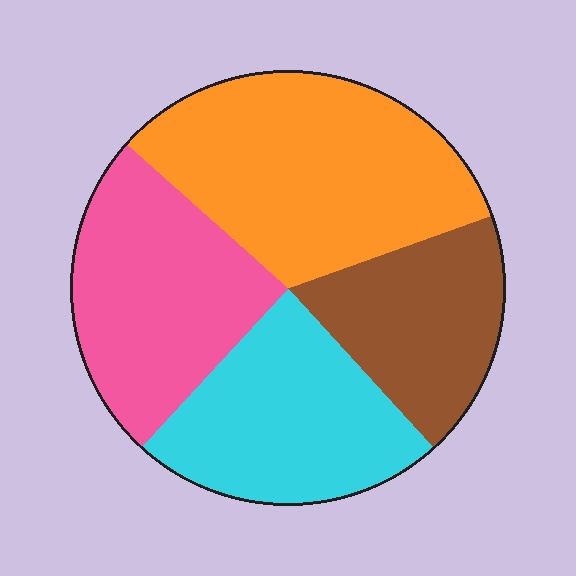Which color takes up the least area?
Brown, at roughly 20%.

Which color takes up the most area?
Orange, at roughly 35%.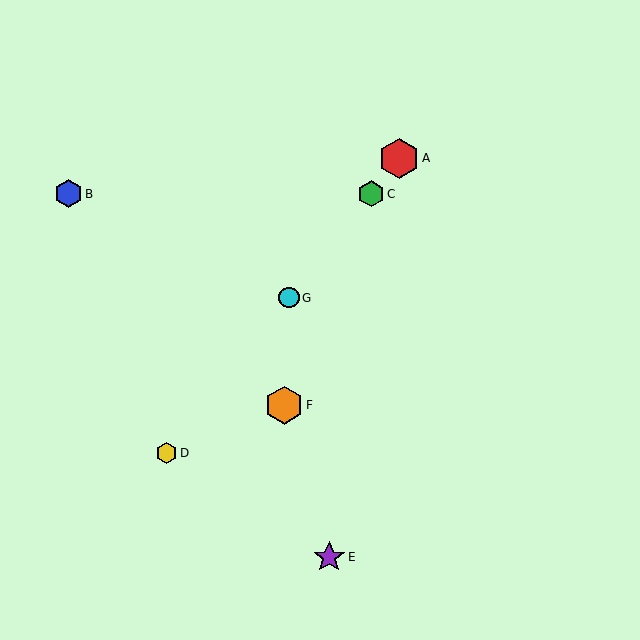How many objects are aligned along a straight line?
4 objects (A, C, D, G) are aligned along a straight line.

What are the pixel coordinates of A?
Object A is at (399, 158).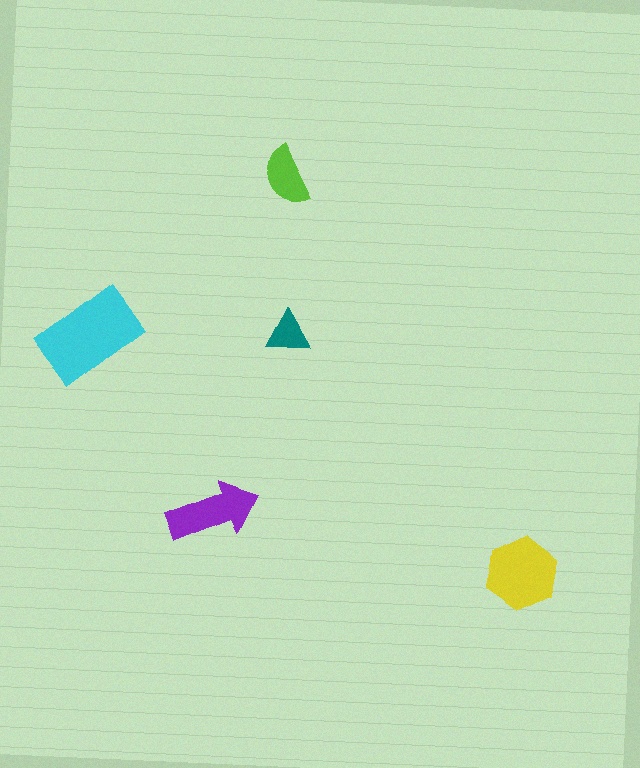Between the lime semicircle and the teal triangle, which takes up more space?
The lime semicircle.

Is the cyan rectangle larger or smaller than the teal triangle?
Larger.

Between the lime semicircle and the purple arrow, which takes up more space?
The purple arrow.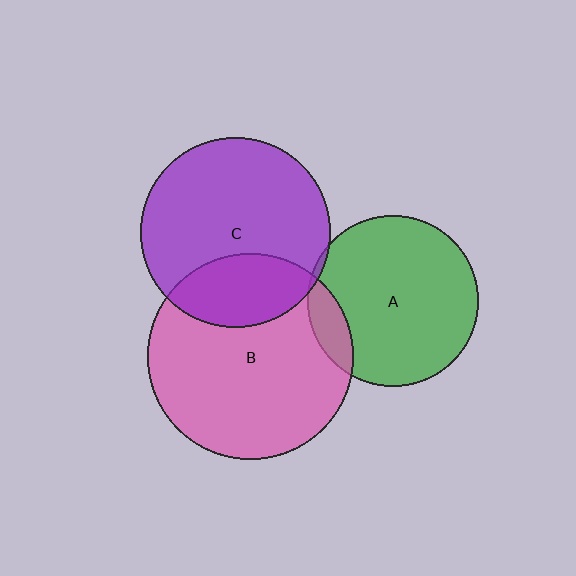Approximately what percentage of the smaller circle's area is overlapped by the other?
Approximately 25%.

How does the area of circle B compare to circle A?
Approximately 1.4 times.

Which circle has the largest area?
Circle B (pink).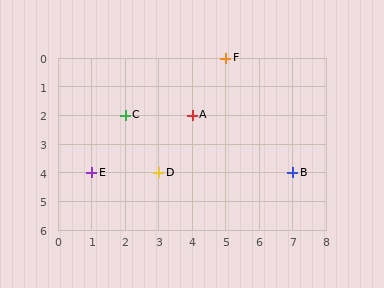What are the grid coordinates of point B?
Point B is at grid coordinates (7, 4).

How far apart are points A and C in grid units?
Points A and C are 2 columns apart.